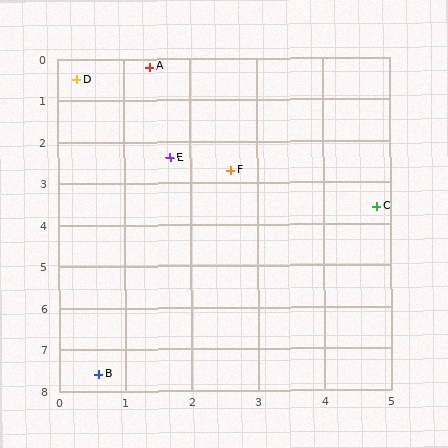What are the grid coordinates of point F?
Point F is at approximately (2.6, 2.7).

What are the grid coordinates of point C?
Point C is at approximately (4.8, 3.6).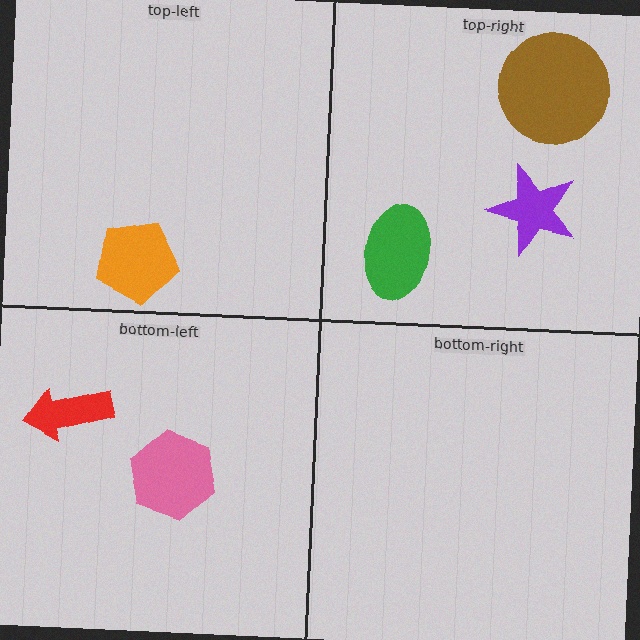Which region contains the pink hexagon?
The bottom-left region.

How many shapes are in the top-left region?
1.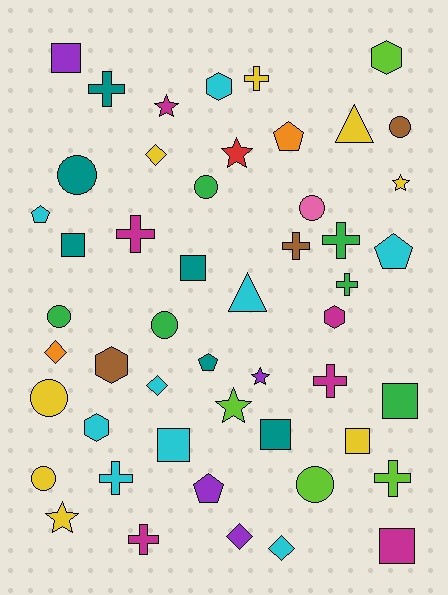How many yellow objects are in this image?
There are 8 yellow objects.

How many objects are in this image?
There are 50 objects.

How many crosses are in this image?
There are 10 crosses.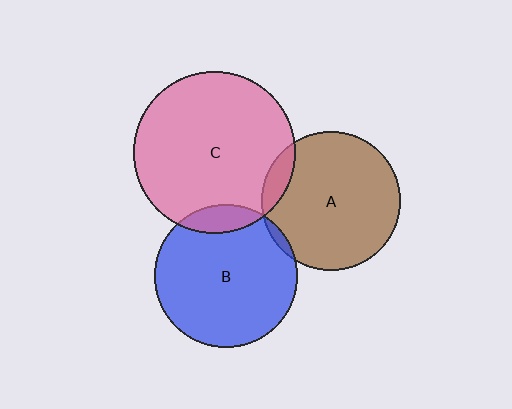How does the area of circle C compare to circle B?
Approximately 1.3 times.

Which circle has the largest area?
Circle C (pink).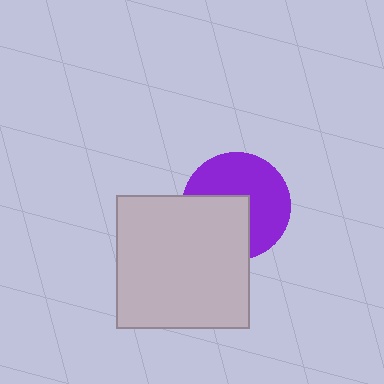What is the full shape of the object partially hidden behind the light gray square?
The partially hidden object is a purple circle.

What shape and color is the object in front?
The object in front is a light gray square.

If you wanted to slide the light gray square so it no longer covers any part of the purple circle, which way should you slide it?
Slide it toward the lower-left — that is the most direct way to separate the two shapes.